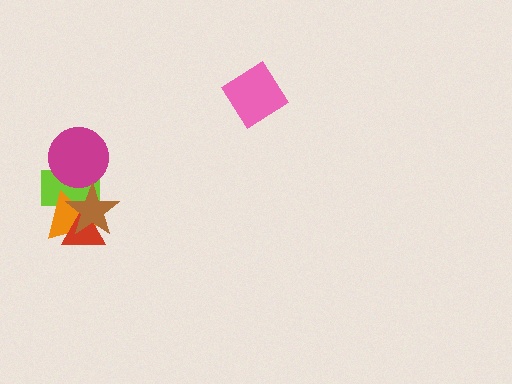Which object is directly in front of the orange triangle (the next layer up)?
The red triangle is directly in front of the orange triangle.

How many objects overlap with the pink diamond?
0 objects overlap with the pink diamond.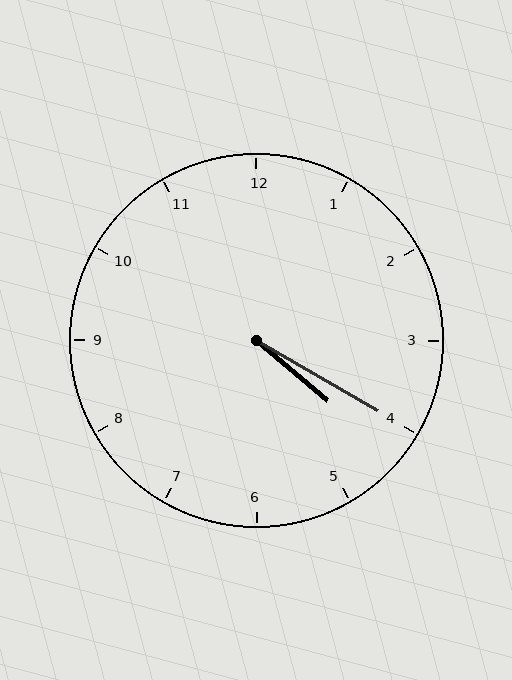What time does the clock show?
4:20.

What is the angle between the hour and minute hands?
Approximately 10 degrees.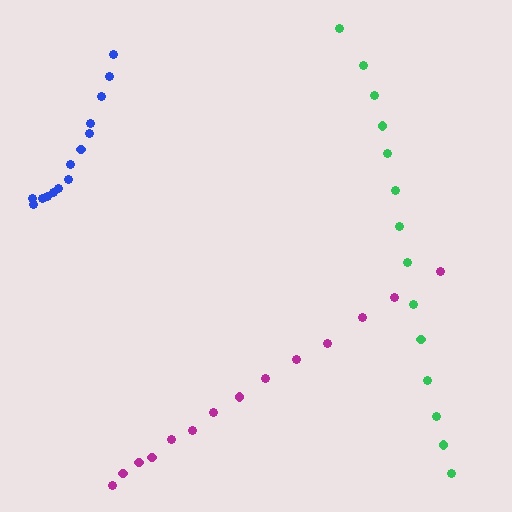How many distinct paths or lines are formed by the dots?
There are 3 distinct paths.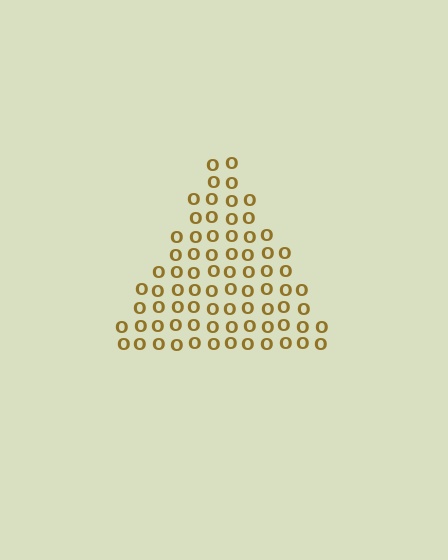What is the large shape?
The large shape is a triangle.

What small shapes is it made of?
It is made of small letter O's.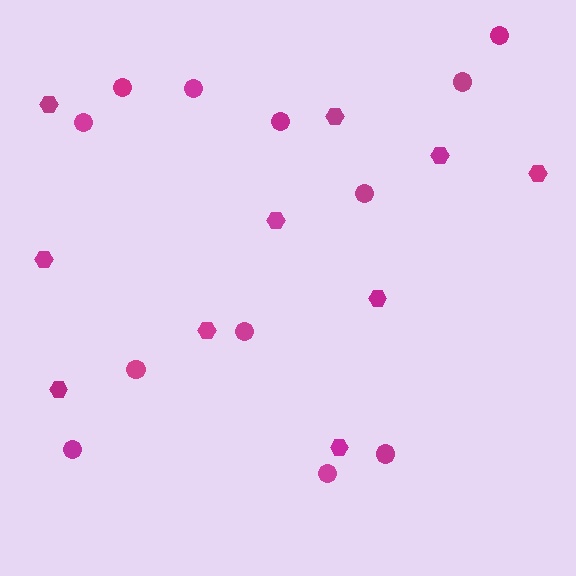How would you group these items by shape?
There are 2 groups: one group of hexagons (10) and one group of circles (12).